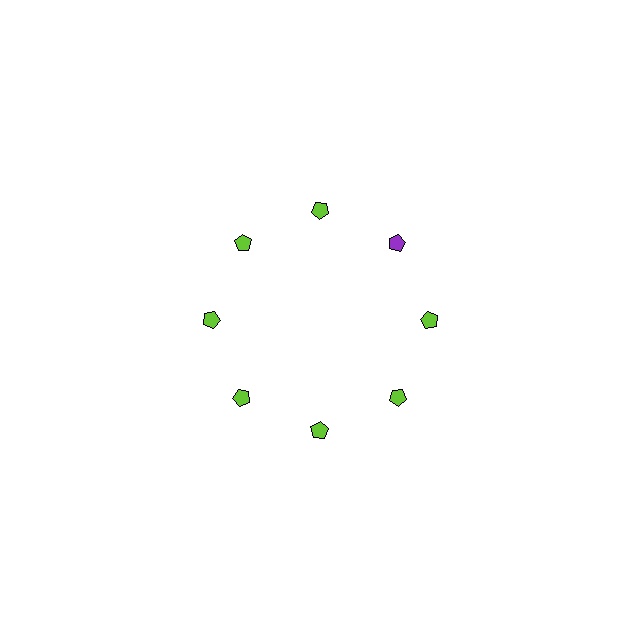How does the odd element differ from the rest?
It has a different color: purple instead of lime.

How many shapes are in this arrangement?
There are 8 shapes arranged in a ring pattern.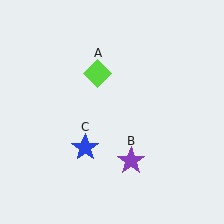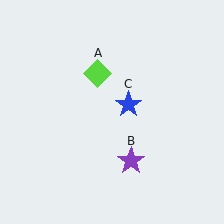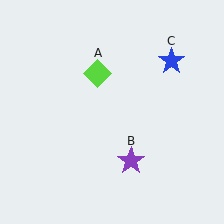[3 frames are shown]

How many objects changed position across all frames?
1 object changed position: blue star (object C).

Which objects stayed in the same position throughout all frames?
Lime diamond (object A) and purple star (object B) remained stationary.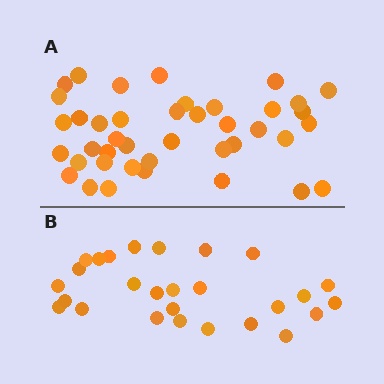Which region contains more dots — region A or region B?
Region A (the top region) has more dots.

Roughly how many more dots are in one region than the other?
Region A has approximately 15 more dots than region B.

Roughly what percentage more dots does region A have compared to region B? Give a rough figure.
About 50% more.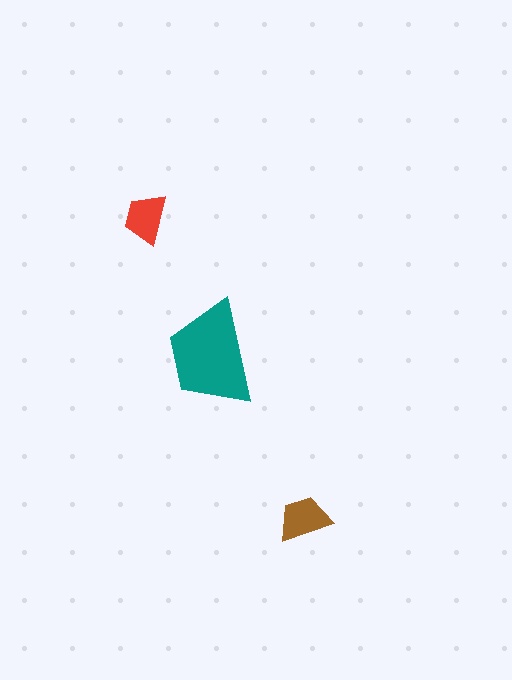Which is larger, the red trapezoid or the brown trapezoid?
The brown one.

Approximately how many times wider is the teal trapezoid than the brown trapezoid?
About 2 times wider.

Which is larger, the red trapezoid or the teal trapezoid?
The teal one.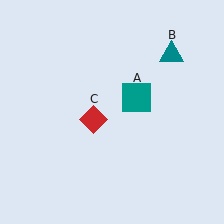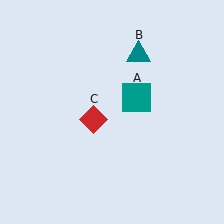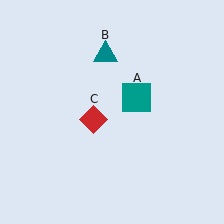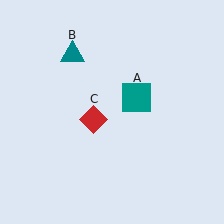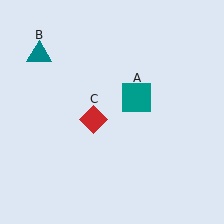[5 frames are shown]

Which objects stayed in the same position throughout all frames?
Teal square (object A) and red diamond (object C) remained stationary.